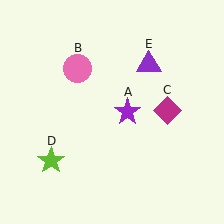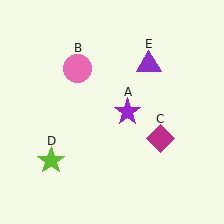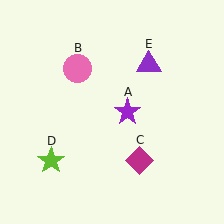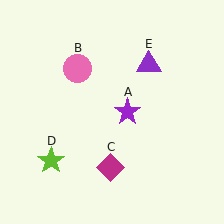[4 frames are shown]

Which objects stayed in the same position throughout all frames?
Purple star (object A) and pink circle (object B) and lime star (object D) and purple triangle (object E) remained stationary.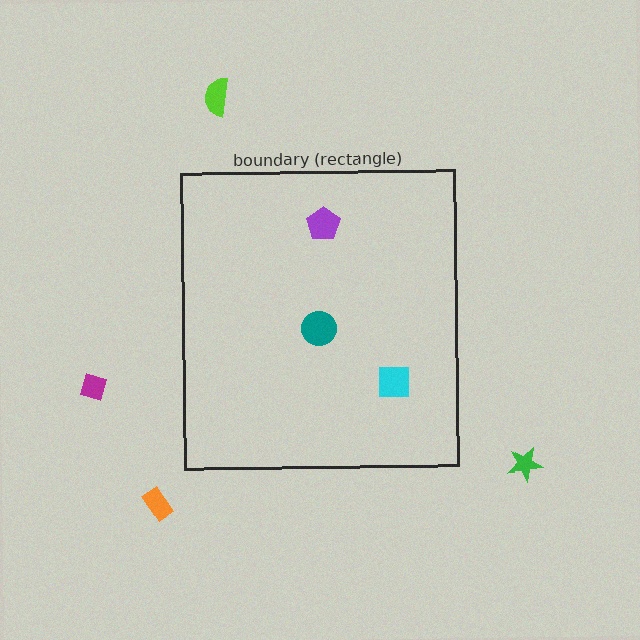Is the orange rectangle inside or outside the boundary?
Outside.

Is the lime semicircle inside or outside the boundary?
Outside.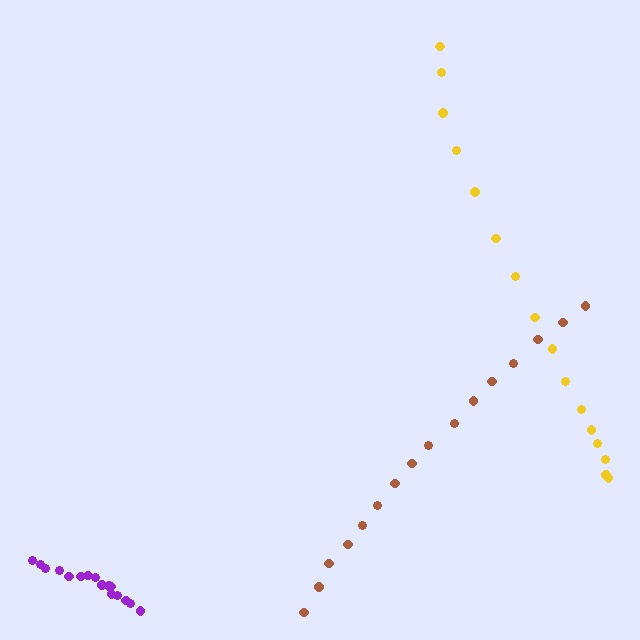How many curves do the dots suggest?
There are 3 distinct paths.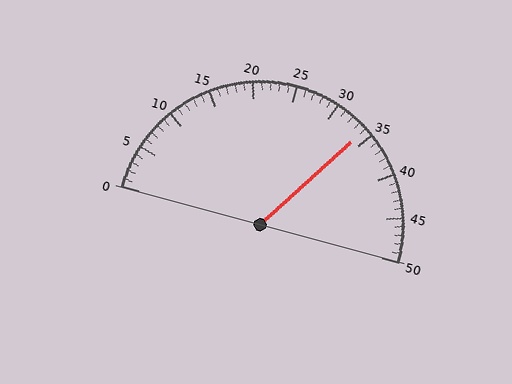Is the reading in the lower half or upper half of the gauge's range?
The reading is in the upper half of the range (0 to 50).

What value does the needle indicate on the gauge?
The needle indicates approximately 34.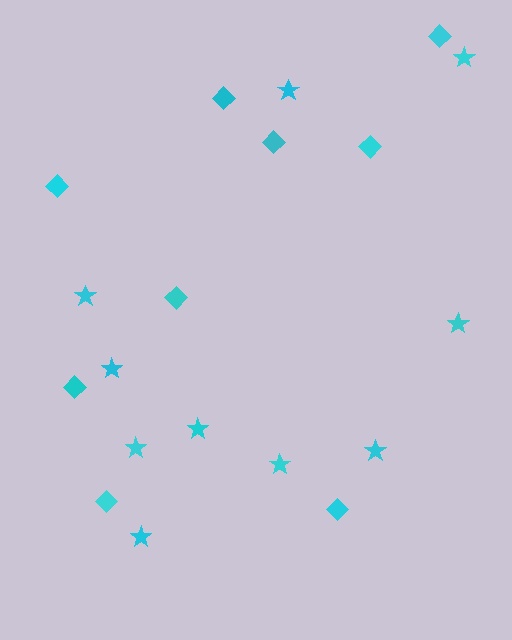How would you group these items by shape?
There are 2 groups: one group of diamonds (9) and one group of stars (10).